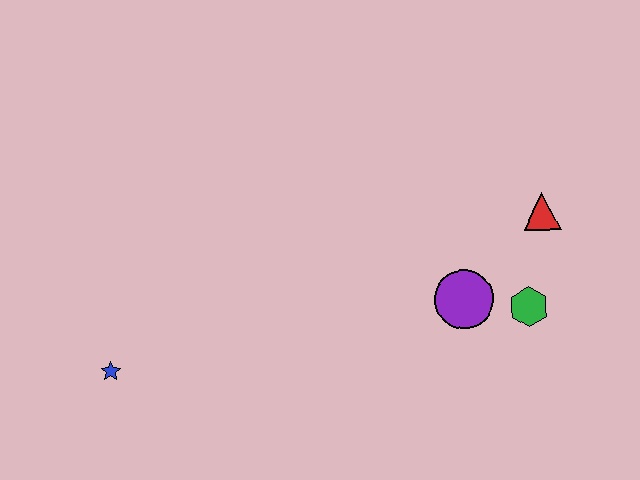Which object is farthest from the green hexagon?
The blue star is farthest from the green hexagon.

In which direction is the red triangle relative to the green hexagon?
The red triangle is above the green hexagon.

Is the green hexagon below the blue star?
No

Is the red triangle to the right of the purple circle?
Yes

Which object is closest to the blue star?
The purple circle is closest to the blue star.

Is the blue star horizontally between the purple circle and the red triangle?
No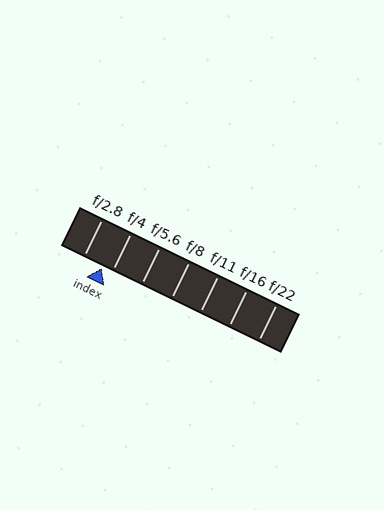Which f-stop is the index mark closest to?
The index mark is closest to f/4.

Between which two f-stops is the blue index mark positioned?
The index mark is between f/2.8 and f/4.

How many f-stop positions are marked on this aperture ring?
There are 7 f-stop positions marked.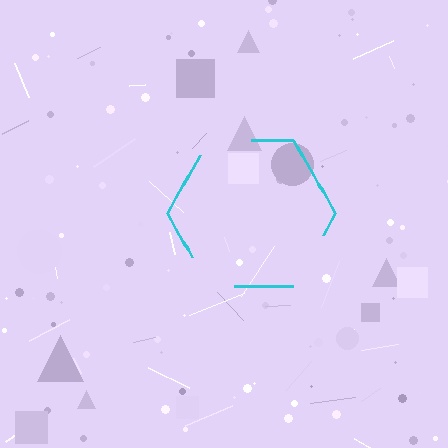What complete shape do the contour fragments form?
The contour fragments form a hexagon.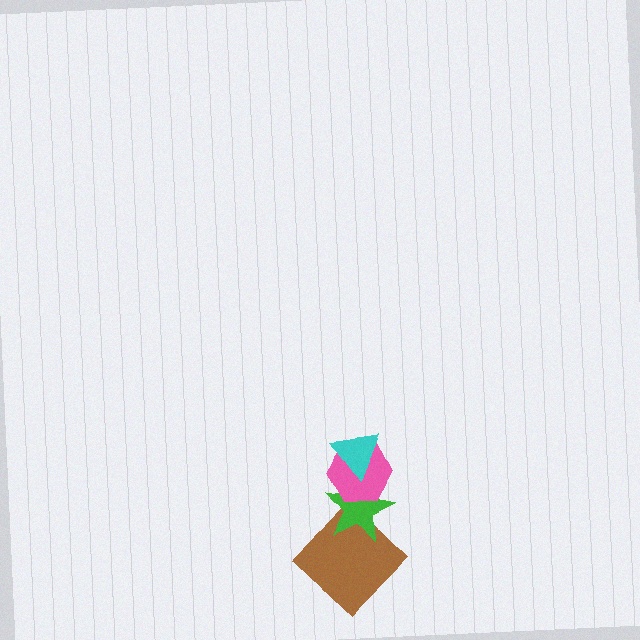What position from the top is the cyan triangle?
The cyan triangle is 1st from the top.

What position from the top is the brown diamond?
The brown diamond is 4th from the top.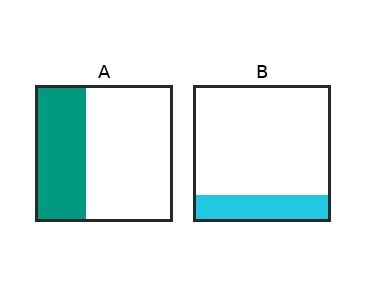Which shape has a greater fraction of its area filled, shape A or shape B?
Shape A.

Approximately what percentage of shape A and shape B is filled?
A is approximately 35% and B is approximately 20%.